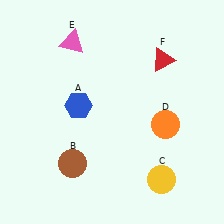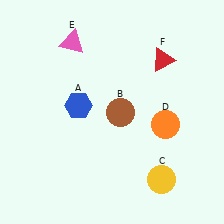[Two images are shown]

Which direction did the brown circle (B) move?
The brown circle (B) moved up.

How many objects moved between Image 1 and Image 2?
1 object moved between the two images.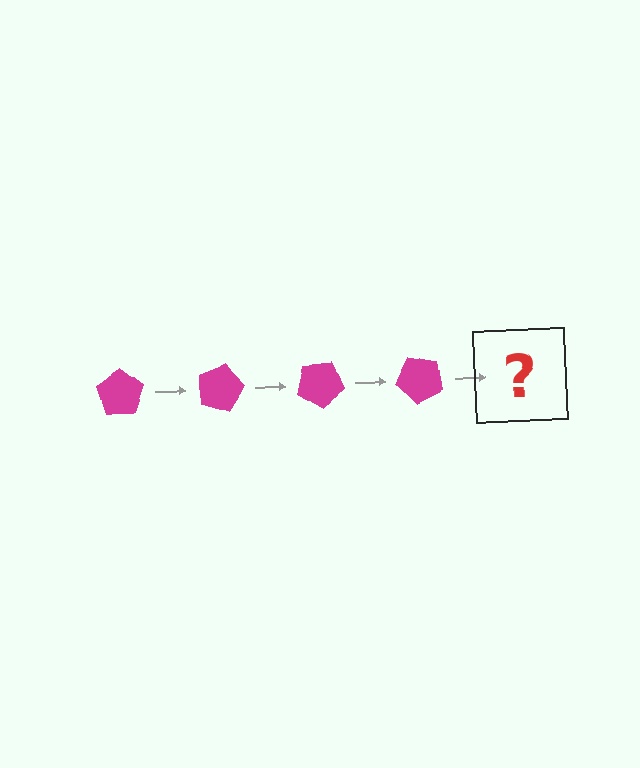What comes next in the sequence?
The next element should be a magenta pentagon rotated 60 degrees.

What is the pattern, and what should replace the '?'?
The pattern is that the pentagon rotates 15 degrees each step. The '?' should be a magenta pentagon rotated 60 degrees.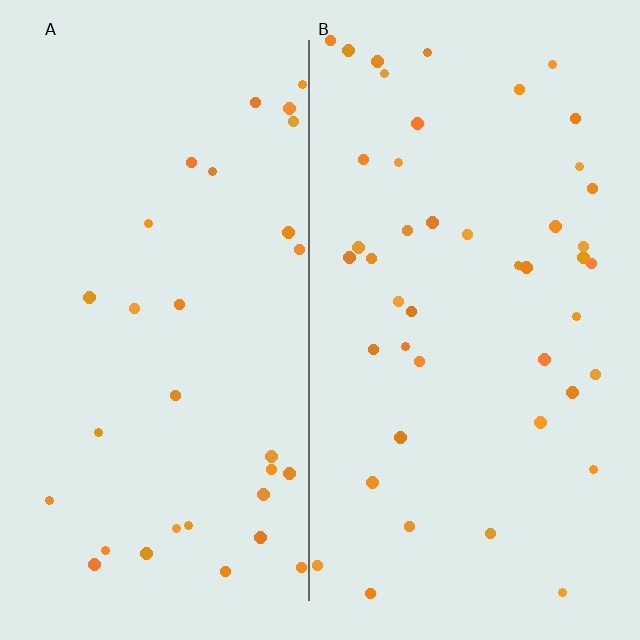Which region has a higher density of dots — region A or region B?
B (the right).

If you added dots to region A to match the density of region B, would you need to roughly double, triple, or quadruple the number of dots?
Approximately double.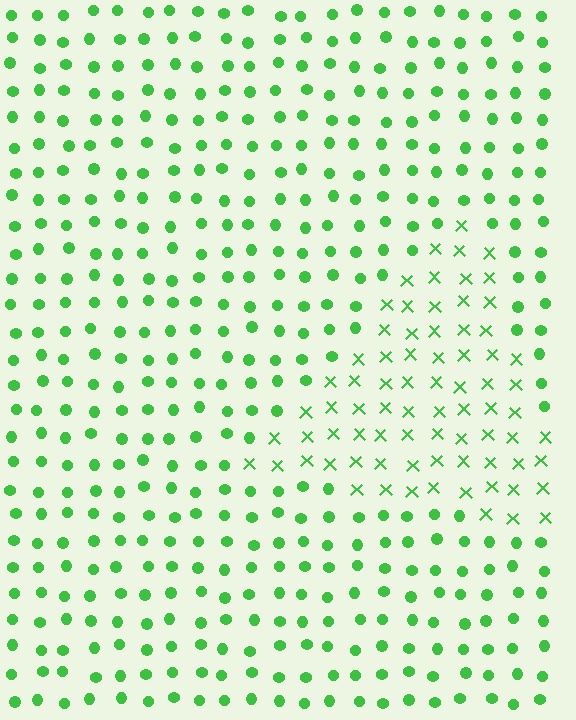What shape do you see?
I see a triangle.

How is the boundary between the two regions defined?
The boundary is defined by a change in element shape: X marks inside vs. circles outside. All elements share the same color and spacing.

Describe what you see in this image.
The image is filled with small green elements arranged in a uniform grid. A triangle-shaped region contains X marks, while the surrounding area contains circles. The boundary is defined purely by the change in element shape.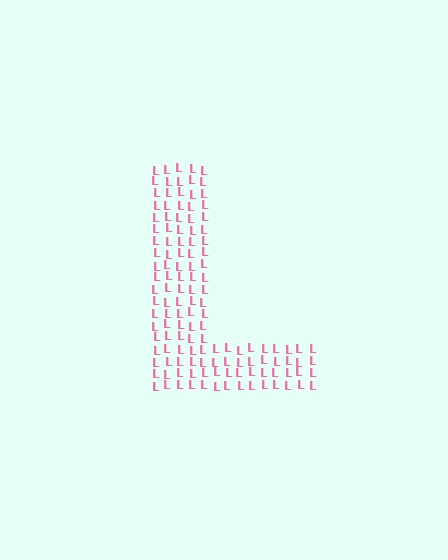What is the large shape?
The large shape is the letter L.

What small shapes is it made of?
It is made of small letter L's.